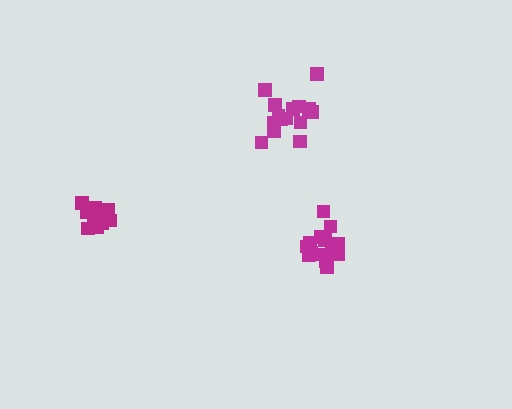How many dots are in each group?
Group 1: 16 dots, Group 2: 11 dots, Group 3: 17 dots (44 total).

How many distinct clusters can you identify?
There are 3 distinct clusters.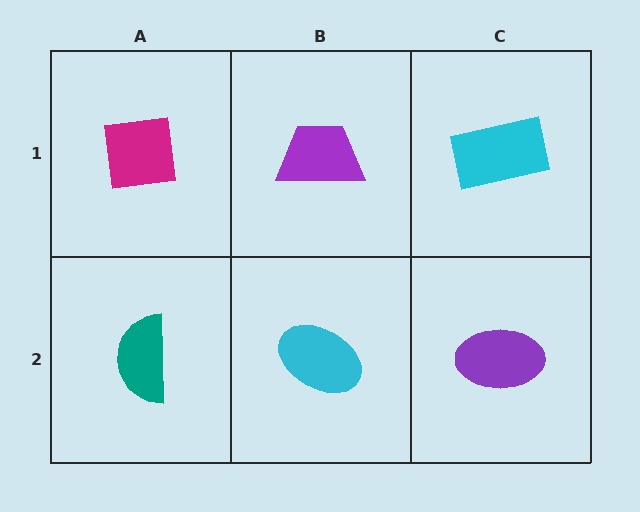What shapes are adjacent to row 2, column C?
A cyan rectangle (row 1, column C), a cyan ellipse (row 2, column B).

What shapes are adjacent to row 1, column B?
A cyan ellipse (row 2, column B), a magenta square (row 1, column A), a cyan rectangle (row 1, column C).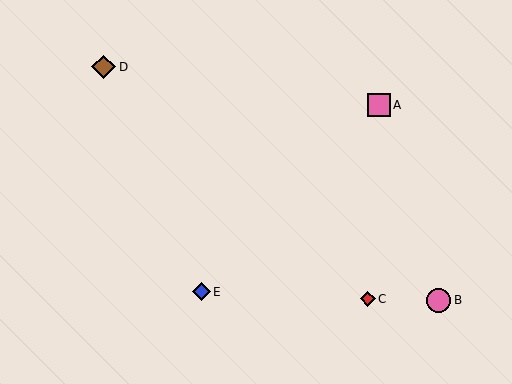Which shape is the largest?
The pink circle (labeled B) is the largest.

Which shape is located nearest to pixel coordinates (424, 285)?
The pink circle (labeled B) at (439, 300) is nearest to that location.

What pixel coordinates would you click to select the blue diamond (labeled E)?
Click at (202, 292) to select the blue diamond E.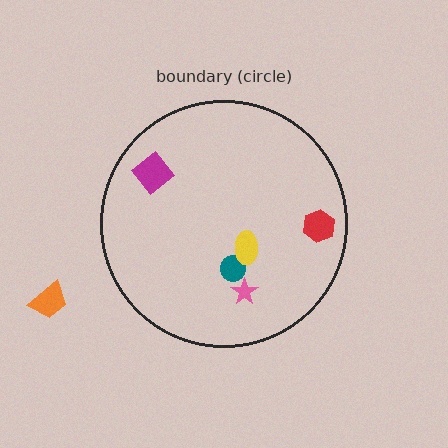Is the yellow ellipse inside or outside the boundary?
Inside.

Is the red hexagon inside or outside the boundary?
Inside.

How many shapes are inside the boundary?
5 inside, 1 outside.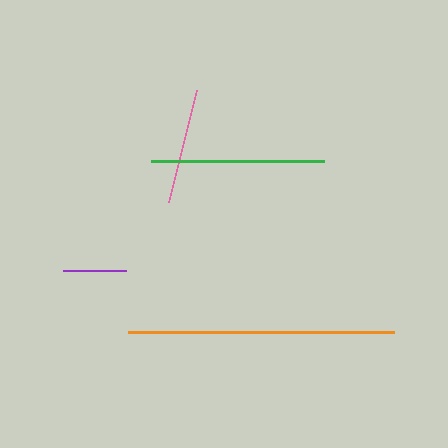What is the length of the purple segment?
The purple segment is approximately 63 pixels long.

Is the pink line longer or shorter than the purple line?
The pink line is longer than the purple line.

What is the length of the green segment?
The green segment is approximately 172 pixels long.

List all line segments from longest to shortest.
From longest to shortest: orange, green, pink, purple.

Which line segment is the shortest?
The purple line is the shortest at approximately 63 pixels.